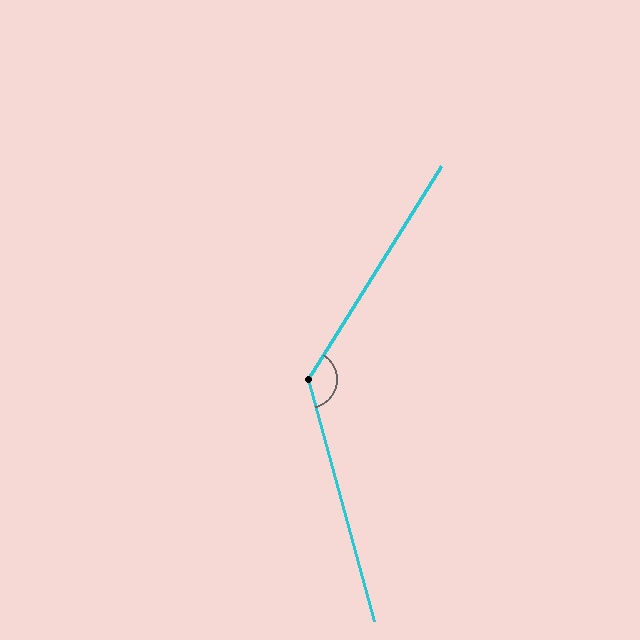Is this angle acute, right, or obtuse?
It is obtuse.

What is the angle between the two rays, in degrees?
Approximately 133 degrees.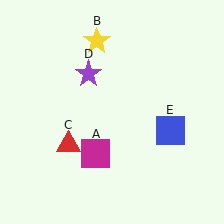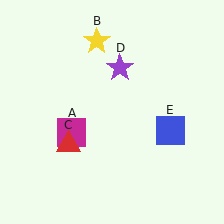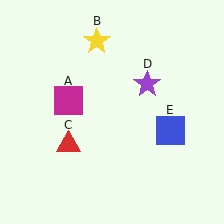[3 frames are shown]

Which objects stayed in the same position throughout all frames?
Yellow star (object B) and red triangle (object C) and blue square (object E) remained stationary.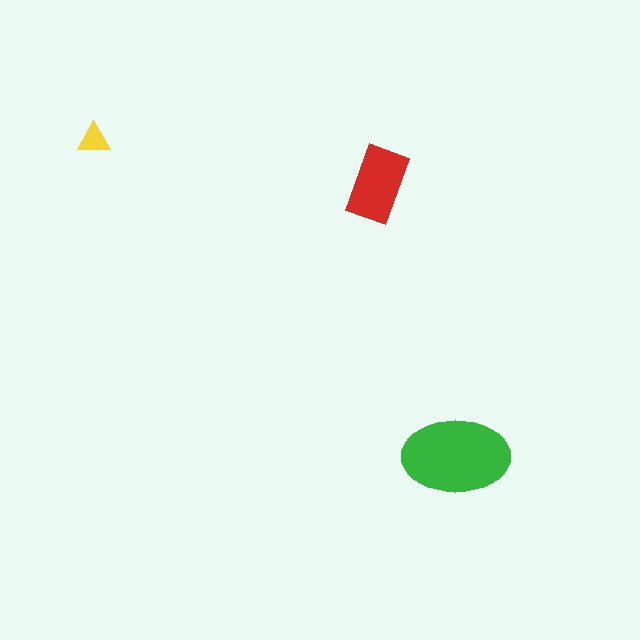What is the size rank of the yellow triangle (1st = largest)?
3rd.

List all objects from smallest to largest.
The yellow triangle, the red rectangle, the green ellipse.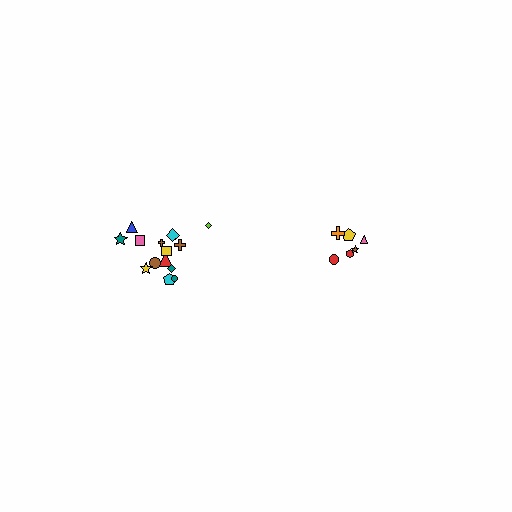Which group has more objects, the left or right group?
The left group.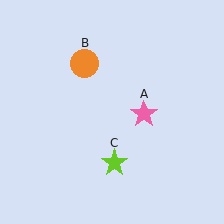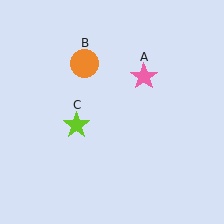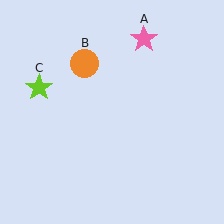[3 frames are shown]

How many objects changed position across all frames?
2 objects changed position: pink star (object A), lime star (object C).